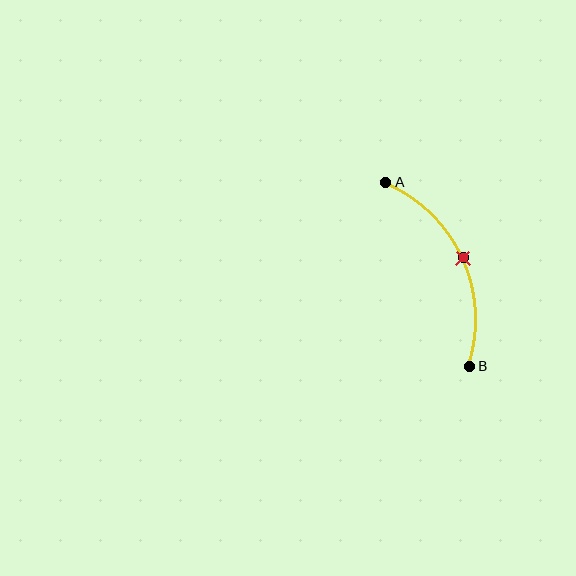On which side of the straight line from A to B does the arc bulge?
The arc bulges to the right of the straight line connecting A and B.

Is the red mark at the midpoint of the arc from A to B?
Yes. The red mark lies on the arc at equal arc-length from both A and B — it is the arc midpoint.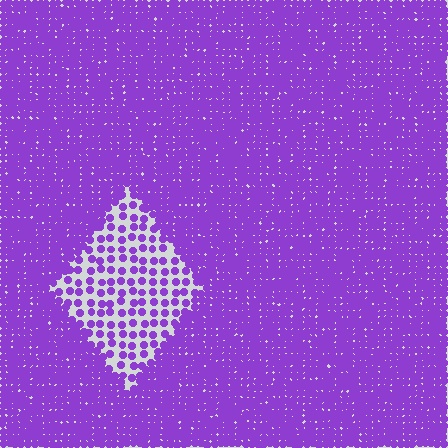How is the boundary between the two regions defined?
The boundary is defined by a change in element density (approximately 2.9x ratio). All elements are the same color, size, and shape.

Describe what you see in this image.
The image contains small purple elements arranged at two different densities. A diamond-shaped region is visible where the elements are less densely packed than the surrounding area.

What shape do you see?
I see a diamond.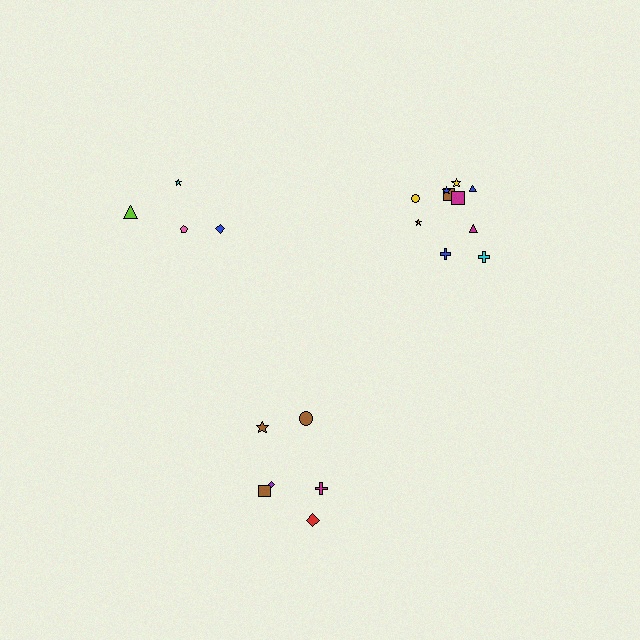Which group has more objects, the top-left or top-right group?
The top-right group.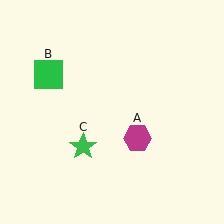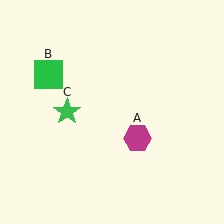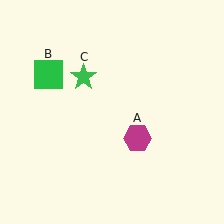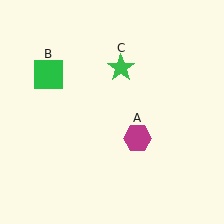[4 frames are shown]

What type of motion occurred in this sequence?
The green star (object C) rotated clockwise around the center of the scene.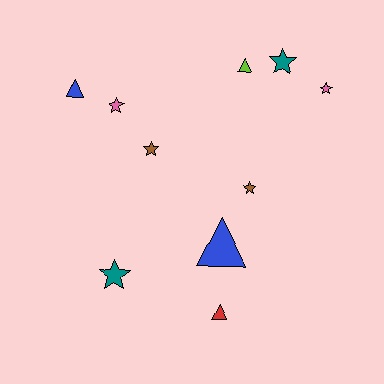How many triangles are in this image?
There are 4 triangles.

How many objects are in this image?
There are 10 objects.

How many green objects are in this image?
There are no green objects.